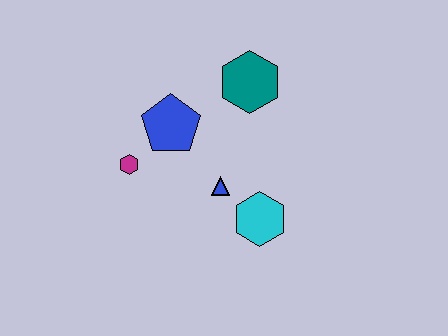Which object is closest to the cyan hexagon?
The blue triangle is closest to the cyan hexagon.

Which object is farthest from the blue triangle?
The teal hexagon is farthest from the blue triangle.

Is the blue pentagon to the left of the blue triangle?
Yes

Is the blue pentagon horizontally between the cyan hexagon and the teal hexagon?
No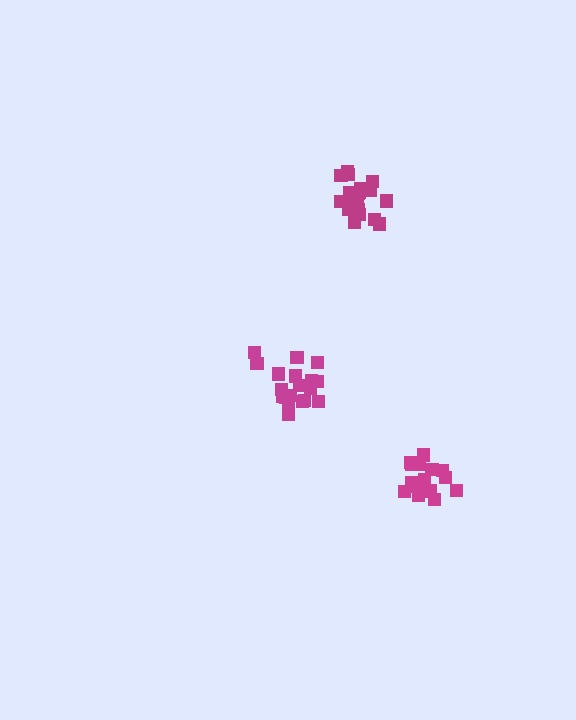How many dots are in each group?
Group 1: 20 dots, Group 2: 21 dots, Group 3: 16 dots (57 total).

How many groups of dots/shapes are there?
There are 3 groups.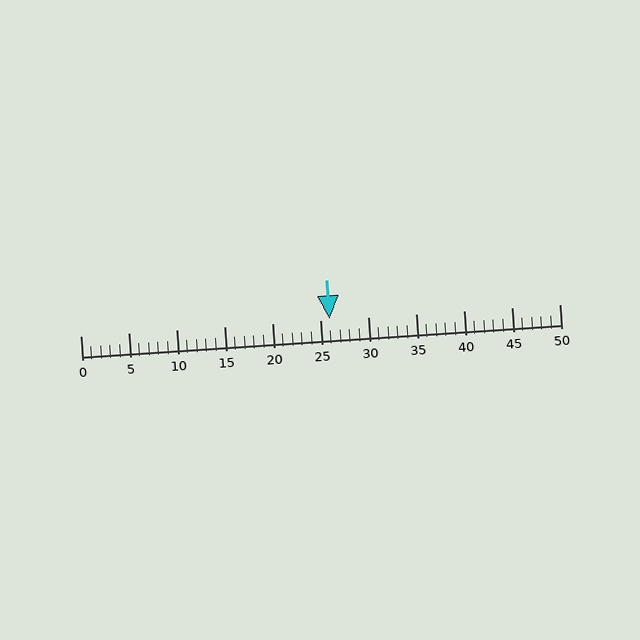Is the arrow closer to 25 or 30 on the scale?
The arrow is closer to 25.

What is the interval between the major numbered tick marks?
The major tick marks are spaced 5 units apart.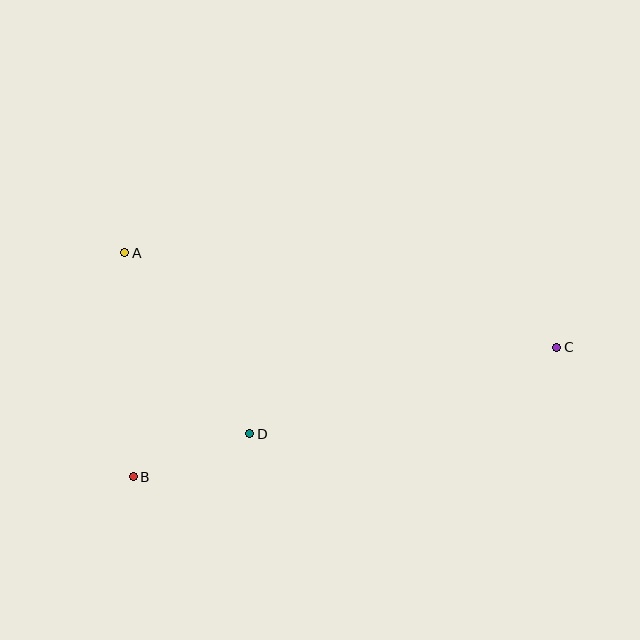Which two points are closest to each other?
Points B and D are closest to each other.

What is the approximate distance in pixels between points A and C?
The distance between A and C is approximately 442 pixels.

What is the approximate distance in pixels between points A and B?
The distance between A and B is approximately 224 pixels.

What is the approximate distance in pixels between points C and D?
The distance between C and D is approximately 319 pixels.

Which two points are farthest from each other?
Points B and C are farthest from each other.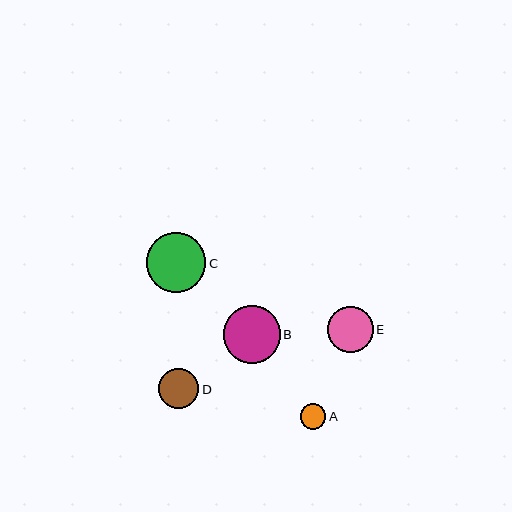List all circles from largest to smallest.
From largest to smallest: C, B, E, D, A.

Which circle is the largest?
Circle C is the largest with a size of approximately 60 pixels.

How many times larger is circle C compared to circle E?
Circle C is approximately 1.3 times the size of circle E.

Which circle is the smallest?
Circle A is the smallest with a size of approximately 25 pixels.